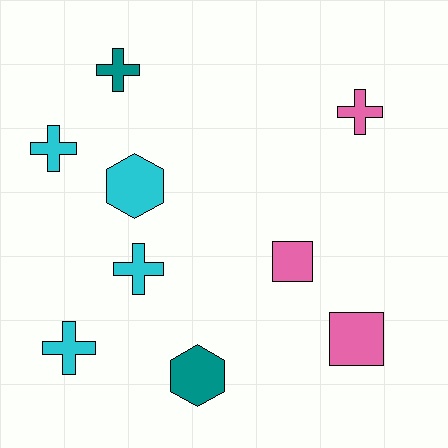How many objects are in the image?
There are 9 objects.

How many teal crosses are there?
There is 1 teal cross.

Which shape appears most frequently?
Cross, with 5 objects.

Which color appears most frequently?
Cyan, with 4 objects.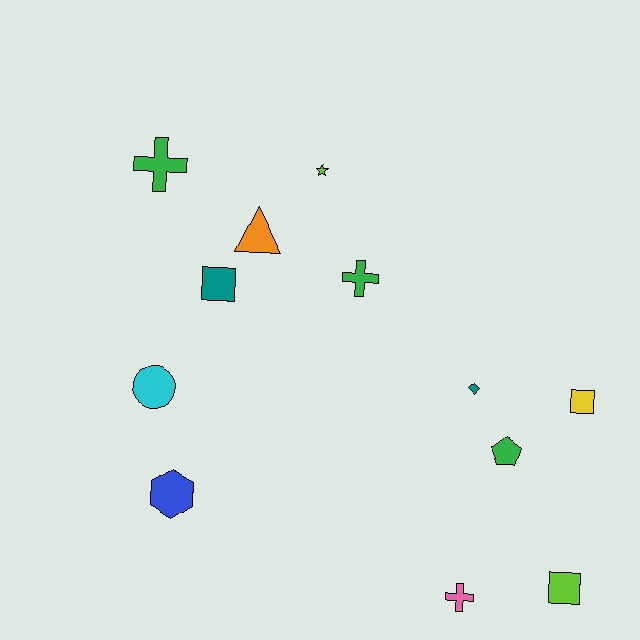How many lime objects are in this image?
There are 2 lime objects.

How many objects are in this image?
There are 12 objects.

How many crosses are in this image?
There are 3 crosses.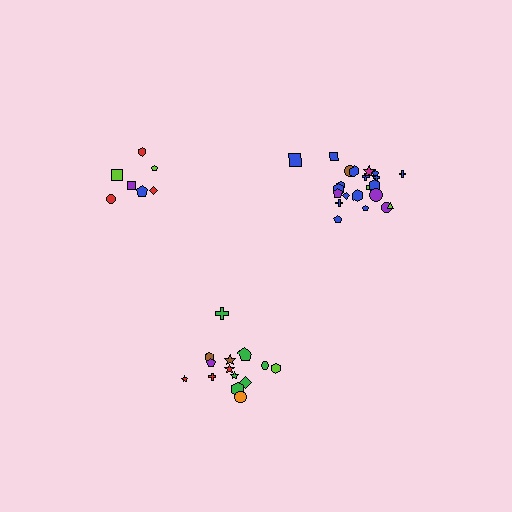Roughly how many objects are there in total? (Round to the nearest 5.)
Roughly 45 objects in total.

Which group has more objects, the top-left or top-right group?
The top-right group.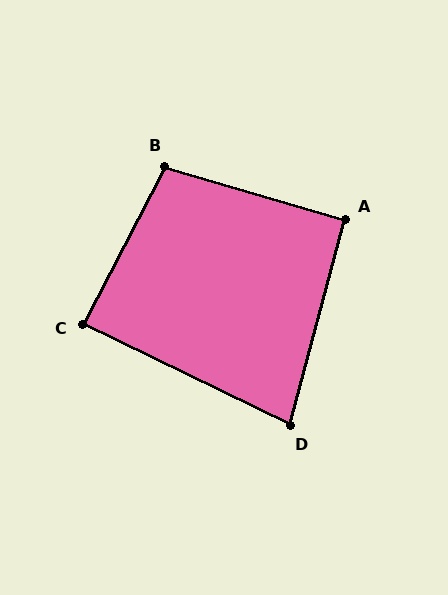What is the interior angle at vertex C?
Approximately 88 degrees (approximately right).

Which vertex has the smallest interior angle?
D, at approximately 79 degrees.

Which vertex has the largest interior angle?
B, at approximately 101 degrees.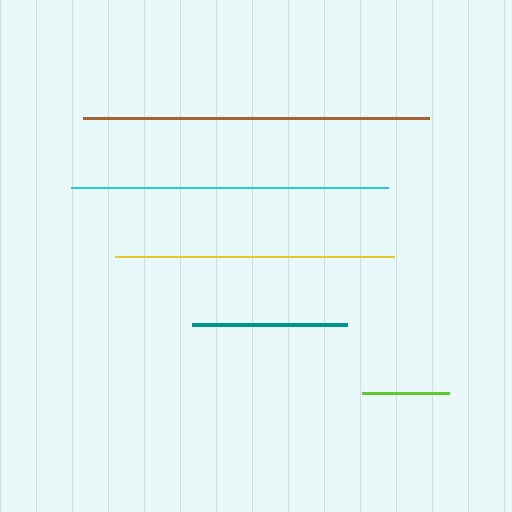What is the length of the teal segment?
The teal segment is approximately 156 pixels long.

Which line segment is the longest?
The brown line is the longest at approximately 346 pixels.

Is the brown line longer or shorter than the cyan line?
The brown line is longer than the cyan line.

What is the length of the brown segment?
The brown segment is approximately 346 pixels long.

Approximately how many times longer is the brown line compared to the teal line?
The brown line is approximately 2.2 times the length of the teal line.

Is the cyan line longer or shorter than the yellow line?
The cyan line is longer than the yellow line.